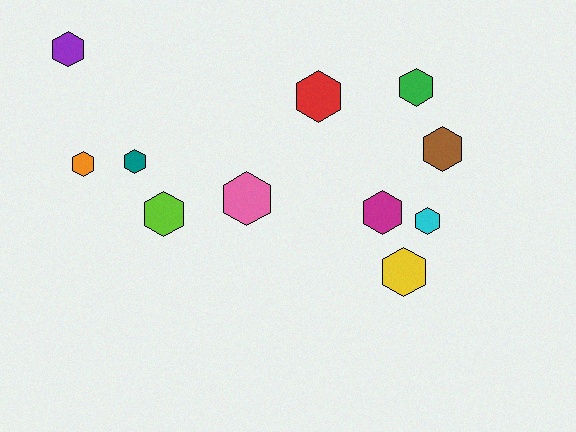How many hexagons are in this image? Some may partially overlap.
There are 11 hexagons.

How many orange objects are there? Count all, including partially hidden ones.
There is 1 orange object.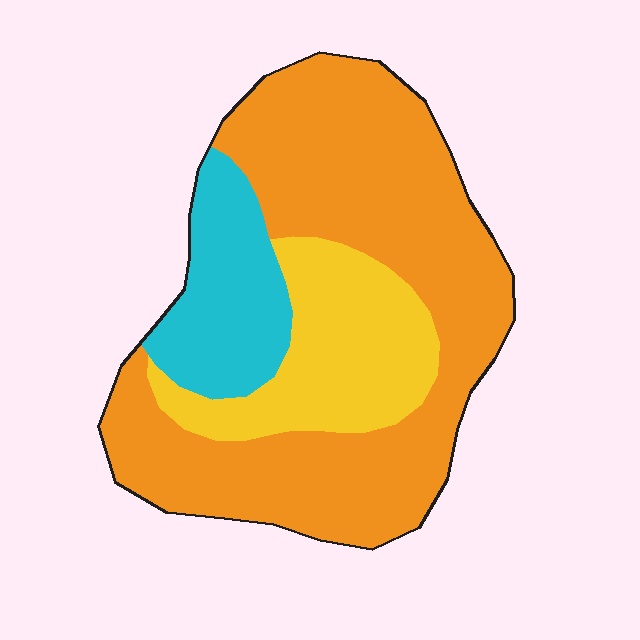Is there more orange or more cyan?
Orange.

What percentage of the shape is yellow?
Yellow covers 22% of the shape.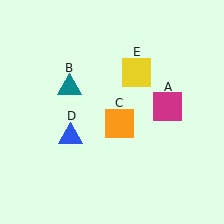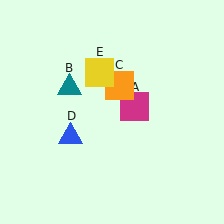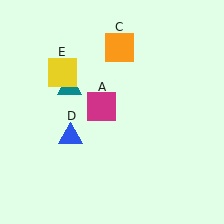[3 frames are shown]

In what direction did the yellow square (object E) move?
The yellow square (object E) moved left.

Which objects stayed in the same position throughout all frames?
Teal triangle (object B) and blue triangle (object D) remained stationary.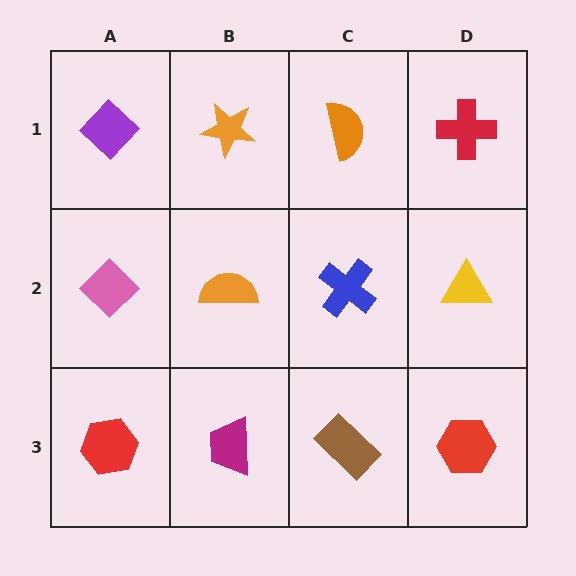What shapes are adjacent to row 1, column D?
A yellow triangle (row 2, column D), an orange semicircle (row 1, column C).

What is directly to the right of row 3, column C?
A red hexagon.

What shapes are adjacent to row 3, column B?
An orange semicircle (row 2, column B), a red hexagon (row 3, column A), a brown rectangle (row 3, column C).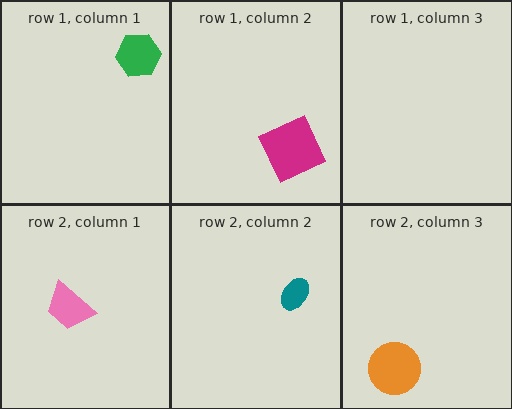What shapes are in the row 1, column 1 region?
The green hexagon.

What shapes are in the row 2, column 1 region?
The pink trapezoid.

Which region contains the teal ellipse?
The row 2, column 2 region.